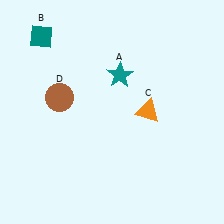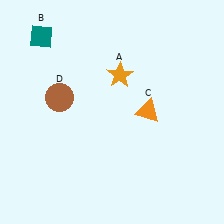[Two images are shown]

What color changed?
The star (A) changed from teal in Image 1 to orange in Image 2.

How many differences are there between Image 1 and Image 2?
There is 1 difference between the two images.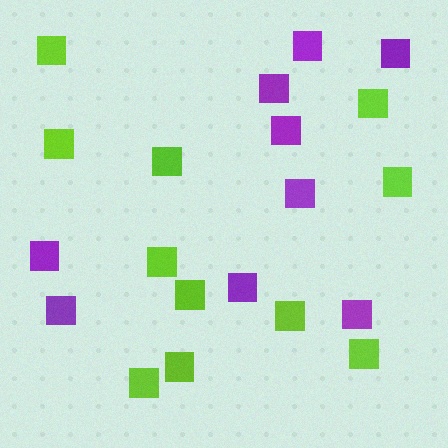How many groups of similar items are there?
There are 2 groups: one group of purple squares (9) and one group of lime squares (11).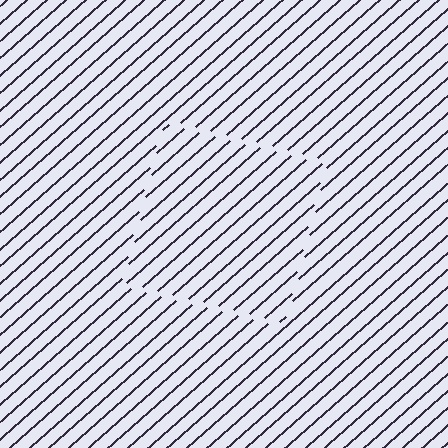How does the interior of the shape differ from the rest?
The interior of the shape contains the same grating, shifted by half a period — the contour is defined by the phase discontinuity where line-ends from the inner and outer gratings abut.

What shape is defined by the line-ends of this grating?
An illusory square. The interior of the shape contains the same grating, shifted by half a period — the contour is defined by the phase discontinuity where line-ends from the inner and outer gratings abut.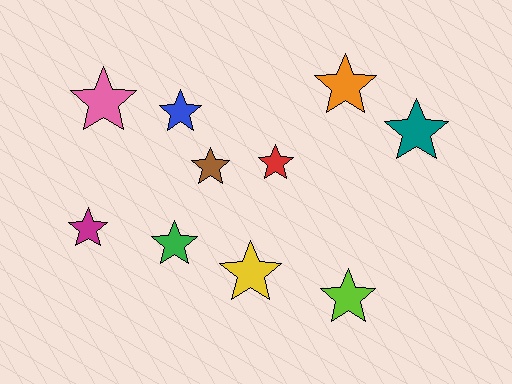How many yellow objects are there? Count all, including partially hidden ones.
There is 1 yellow object.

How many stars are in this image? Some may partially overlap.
There are 10 stars.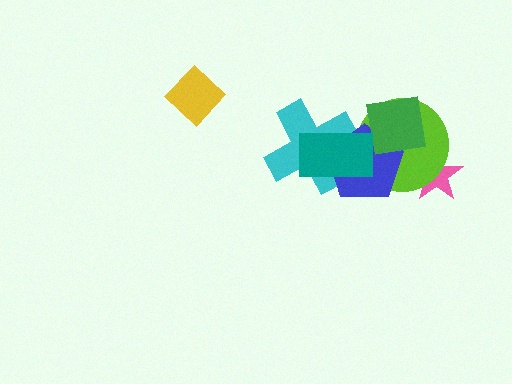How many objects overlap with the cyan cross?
2 objects overlap with the cyan cross.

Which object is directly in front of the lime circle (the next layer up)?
The blue pentagon is directly in front of the lime circle.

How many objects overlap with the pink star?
1 object overlaps with the pink star.